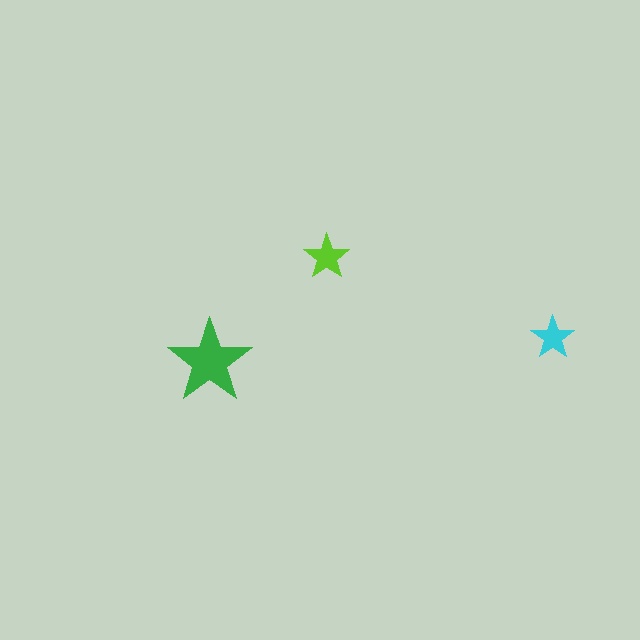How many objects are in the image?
There are 3 objects in the image.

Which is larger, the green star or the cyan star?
The green one.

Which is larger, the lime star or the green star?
The green one.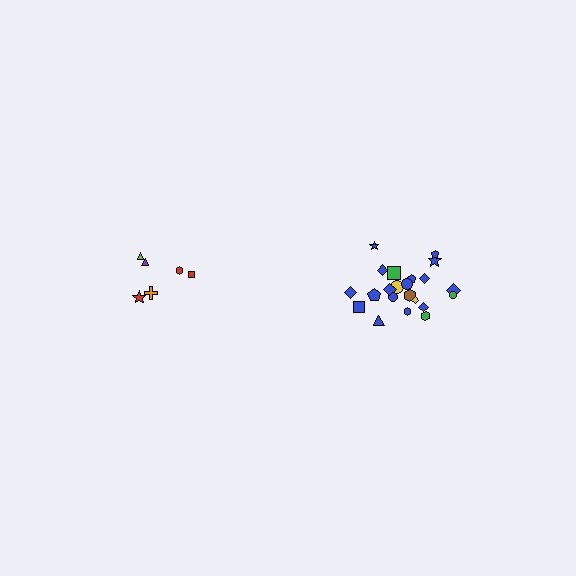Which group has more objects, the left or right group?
The right group.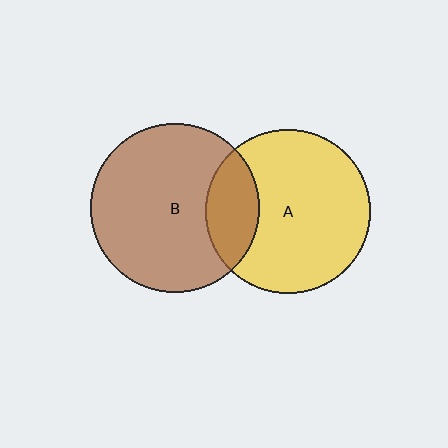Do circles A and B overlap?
Yes.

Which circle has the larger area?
Circle B (brown).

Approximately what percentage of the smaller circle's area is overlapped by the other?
Approximately 20%.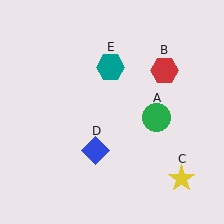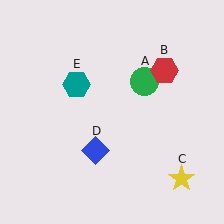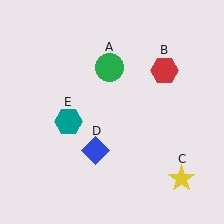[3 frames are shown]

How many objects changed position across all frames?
2 objects changed position: green circle (object A), teal hexagon (object E).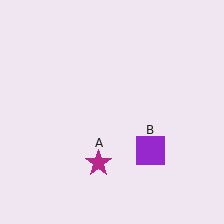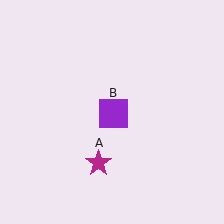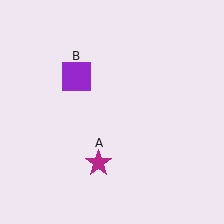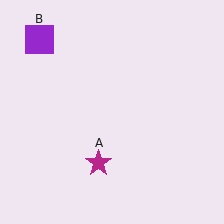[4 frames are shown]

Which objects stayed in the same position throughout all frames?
Magenta star (object A) remained stationary.